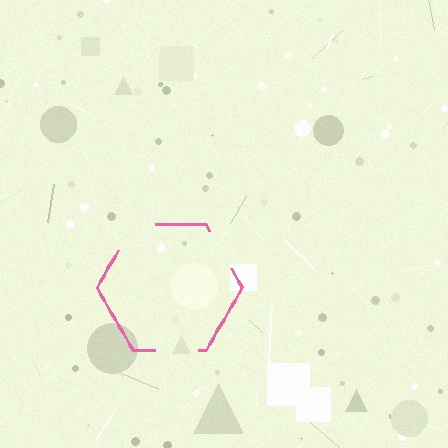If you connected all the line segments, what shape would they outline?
They would outline a hexagon.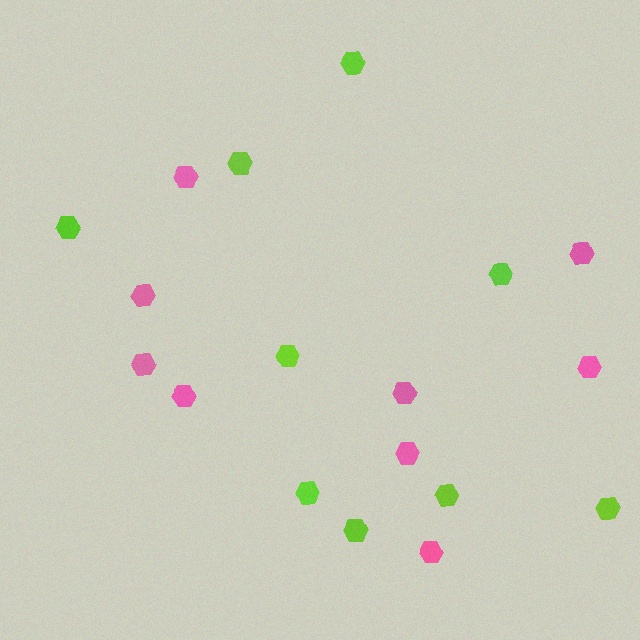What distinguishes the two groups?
There are 2 groups: one group of pink hexagons (9) and one group of lime hexagons (9).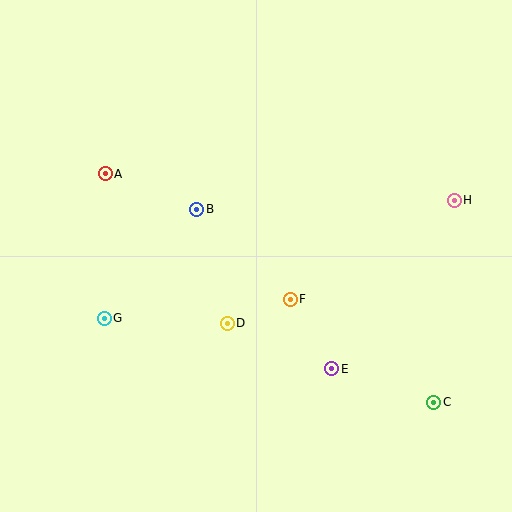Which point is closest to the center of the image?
Point F at (290, 299) is closest to the center.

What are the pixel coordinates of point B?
Point B is at (197, 209).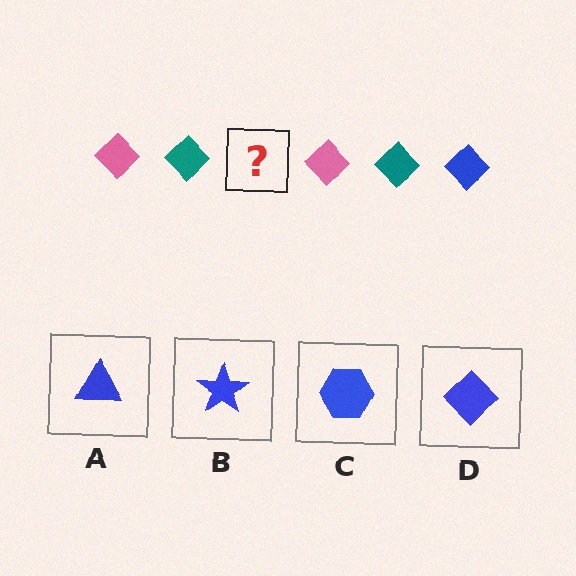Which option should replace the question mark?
Option D.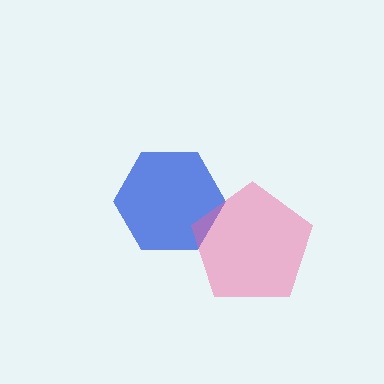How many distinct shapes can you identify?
There are 2 distinct shapes: a blue hexagon, a pink pentagon.